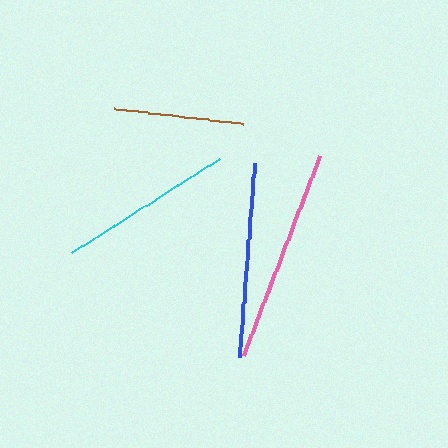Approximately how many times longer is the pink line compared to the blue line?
The pink line is approximately 1.1 times the length of the blue line.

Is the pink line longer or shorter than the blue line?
The pink line is longer than the blue line.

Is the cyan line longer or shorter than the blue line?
The blue line is longer than the cyan line.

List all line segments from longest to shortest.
From longest to shortest: pink, blue, cyan, brown.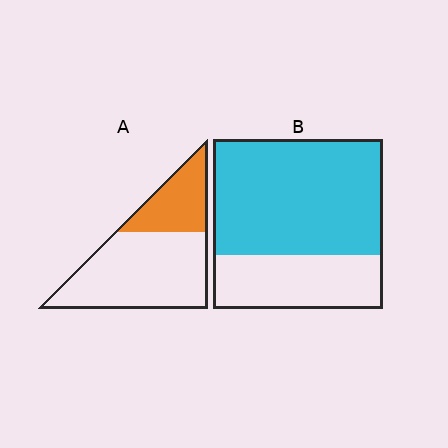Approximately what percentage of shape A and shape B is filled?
A is approximately 30% and B is approximately 70%.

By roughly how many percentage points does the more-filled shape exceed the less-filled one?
By roughly 40 percentage points (B over A).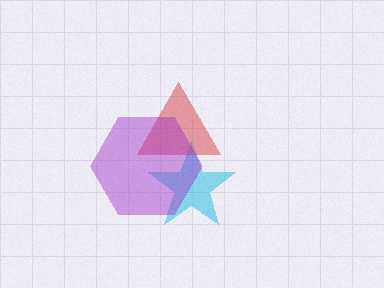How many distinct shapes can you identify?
There are 3 distinct shapes: a cyan star, a red triangle, a purple hexagon.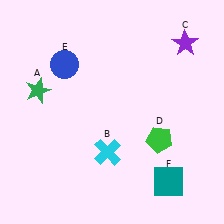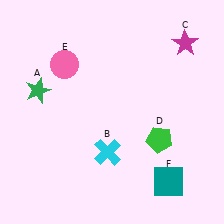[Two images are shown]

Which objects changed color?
C changed from purple to magenta. E changed from blue to pink.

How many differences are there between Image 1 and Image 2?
There are 2 differences between the two images.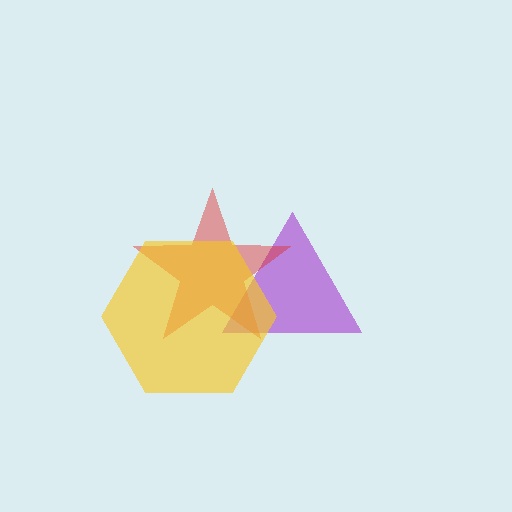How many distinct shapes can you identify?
There are 3 distinct shapes: a purple triangle, a red star, a yellow hexagon.